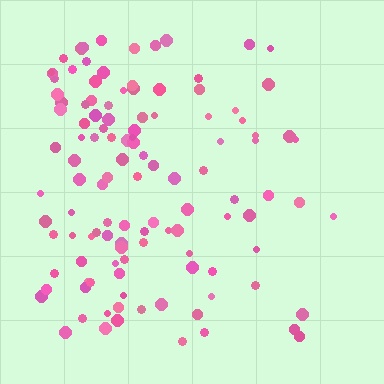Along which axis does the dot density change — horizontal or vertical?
Horizontal.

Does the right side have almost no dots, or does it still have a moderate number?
Still a moderate number, just noticeably fewer than the left.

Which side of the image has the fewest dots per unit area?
The right.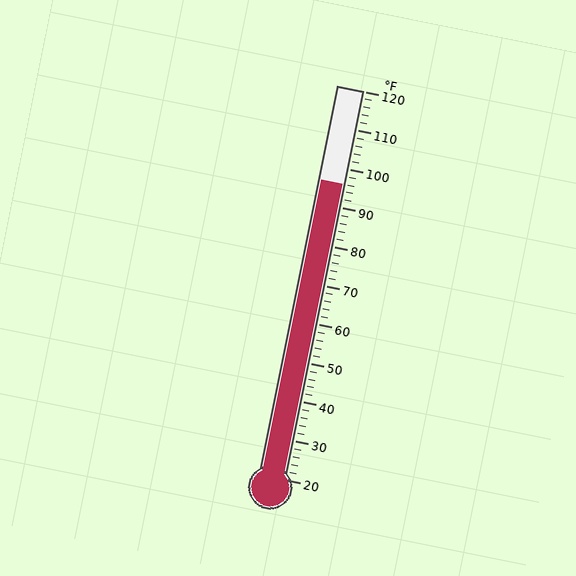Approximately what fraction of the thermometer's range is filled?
The thermometer is filled to approximately 75% of its range.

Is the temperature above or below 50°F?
The temperature is above 50°F.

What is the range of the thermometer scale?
The thermometer scale ranges from 20°F to 120°F.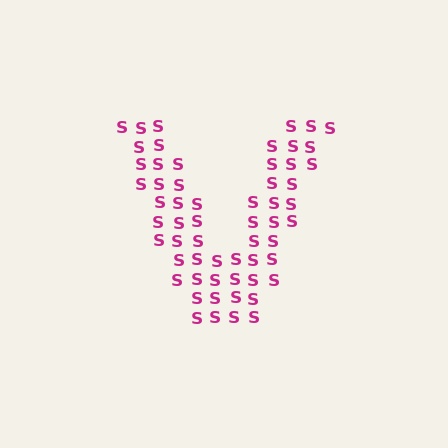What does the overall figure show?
The overall figure shows the letter V.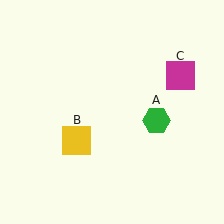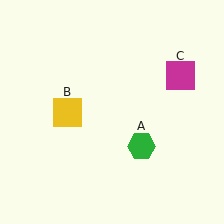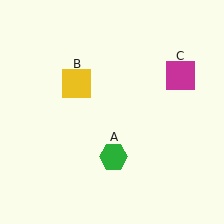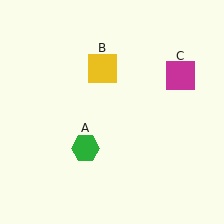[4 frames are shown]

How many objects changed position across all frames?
2 objects changed position: green hexagon (object A), yellow square (object B).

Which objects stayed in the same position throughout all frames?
Magenta square (object C) remained stationary.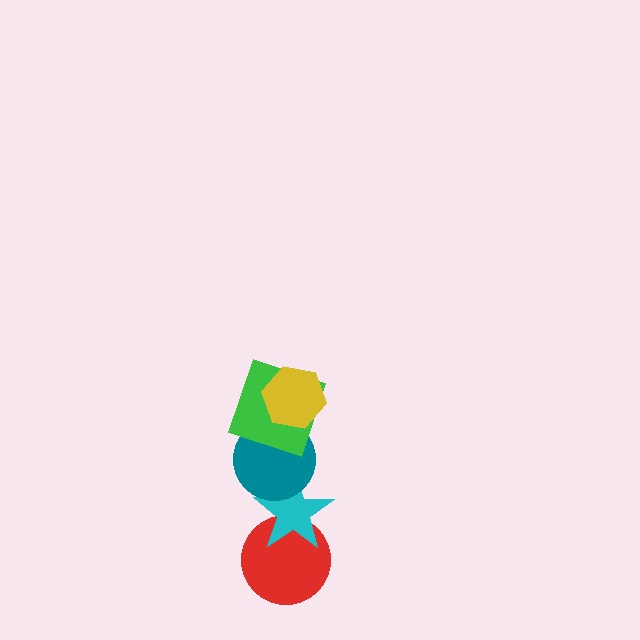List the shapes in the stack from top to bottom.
From top to bottom: the yellow hexagon, the green square, the teal circle, the cyan star, the red circle.